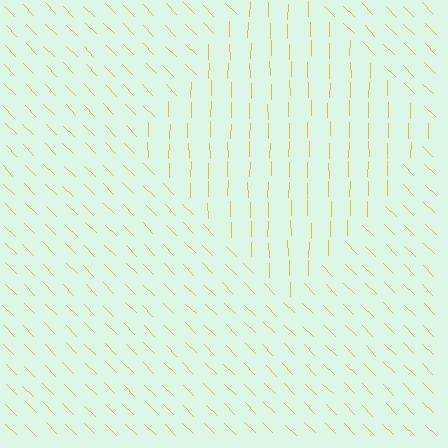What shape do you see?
I see a diamond.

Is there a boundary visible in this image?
Yes, there is a texture boundary formed by a change in line orientation.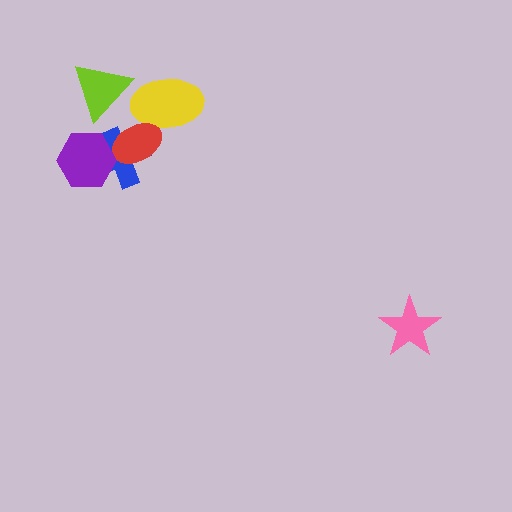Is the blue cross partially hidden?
Yes, it is partially covered by another shape.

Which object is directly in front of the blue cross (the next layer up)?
The red ellipse is directly in front of the blue cross.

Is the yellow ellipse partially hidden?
Yes, it is partially covered by another shape.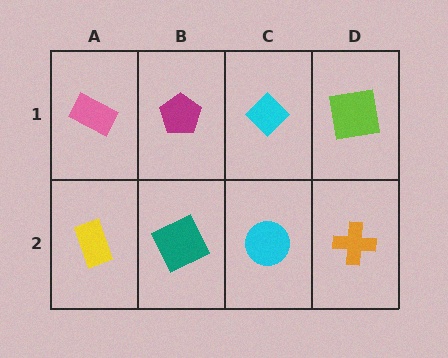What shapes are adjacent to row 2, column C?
A cyan diamond (row 1, column C), a teal square (row 2, column B), an orange cross (row 2, column D).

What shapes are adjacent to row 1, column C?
A cyan circle (row 2, column C), a magenta pentagon (row 1, column B), a lime square (row 1, column D).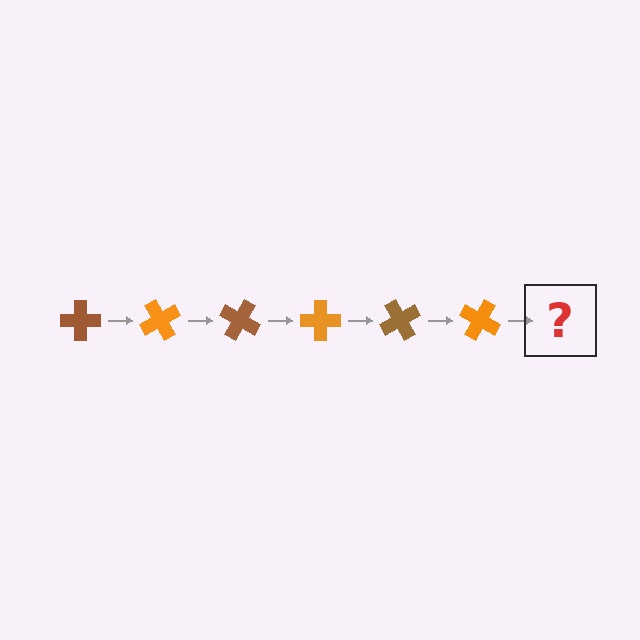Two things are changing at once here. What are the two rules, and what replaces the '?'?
The two rules are that it rotates 60 degrees each step and the color cycles through brown and orange. The '?' should be a brown cross, rotated 360 degrees from the start.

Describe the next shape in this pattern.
It should be a brown cross, rotated 360 degrees from the start.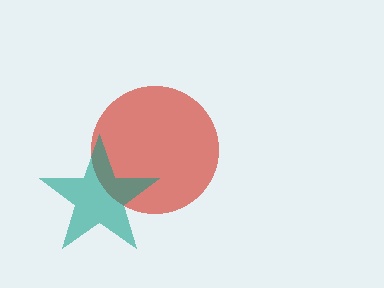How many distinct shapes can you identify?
There are 2 distinct shapes: a red circle, a teal star.